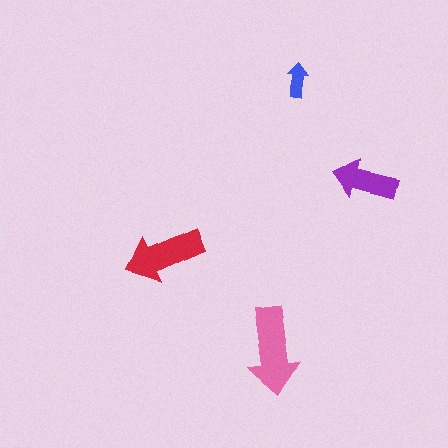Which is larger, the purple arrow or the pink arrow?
The pink one.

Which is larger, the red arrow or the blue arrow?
The red one.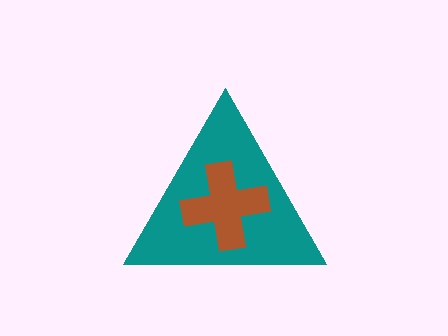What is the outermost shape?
The teal triangle.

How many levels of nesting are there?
2.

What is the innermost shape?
The brown cross.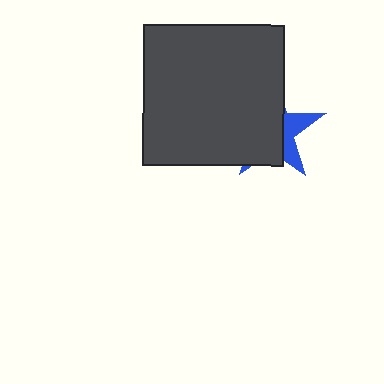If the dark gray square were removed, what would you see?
You would see the complete blue star.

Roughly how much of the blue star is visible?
A small part of it is visible (roughly 32%).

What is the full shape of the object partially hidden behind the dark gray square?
The partially hidden object is a blue star.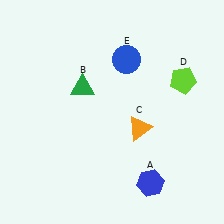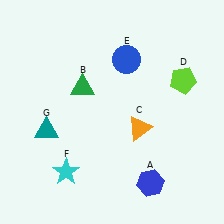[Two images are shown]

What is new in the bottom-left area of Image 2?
A teal triangle (G) was added in the bottom-left area of Image 2.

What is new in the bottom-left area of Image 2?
A cyan star (F) was added in the bottom-left area of Image 2.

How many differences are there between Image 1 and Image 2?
There are 2 differences between the two images.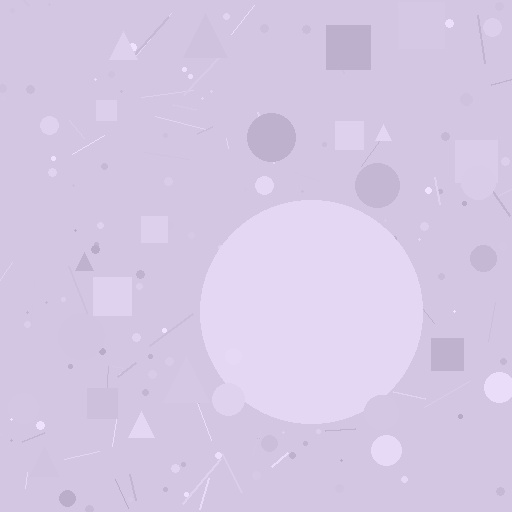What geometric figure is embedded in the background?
A circle is embedded in the background.